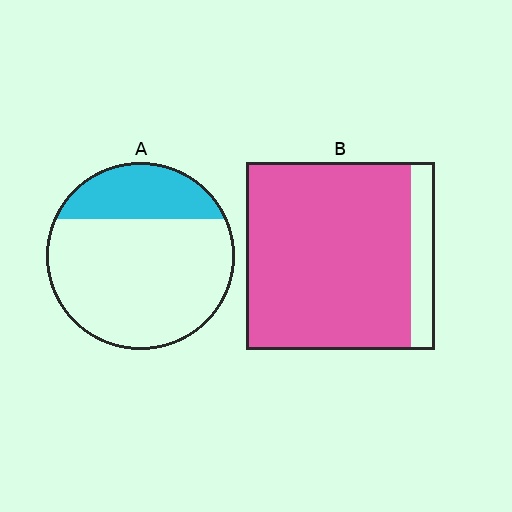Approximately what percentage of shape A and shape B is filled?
A is approximately 25% and B is approximately 85%.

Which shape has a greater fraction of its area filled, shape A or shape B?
Shape B.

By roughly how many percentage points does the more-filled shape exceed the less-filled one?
By roughly 60 percentage points (B over A).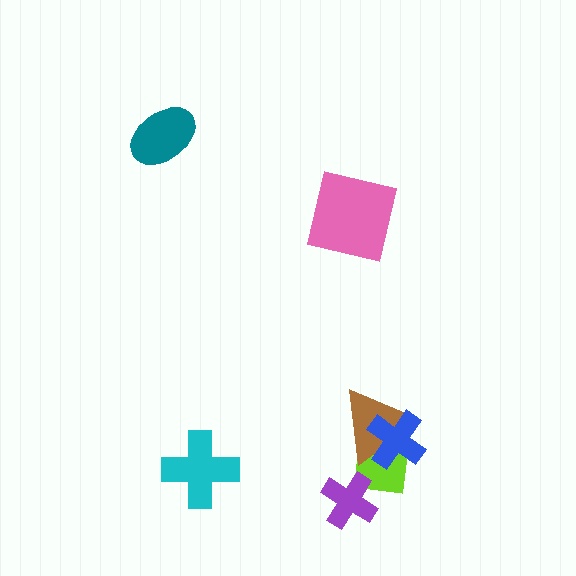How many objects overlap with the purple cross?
1 object overlaps with the purple cross.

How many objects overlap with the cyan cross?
0 objects overlap with the cyan cross.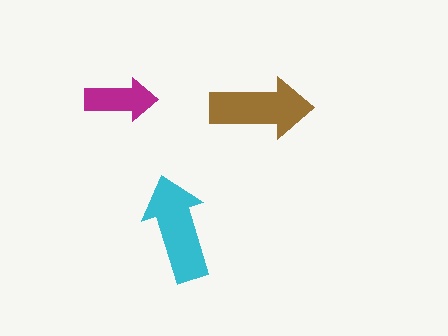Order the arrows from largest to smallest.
the cyan one, the brown one, the magenta one.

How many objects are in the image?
There are 3 objects in the image.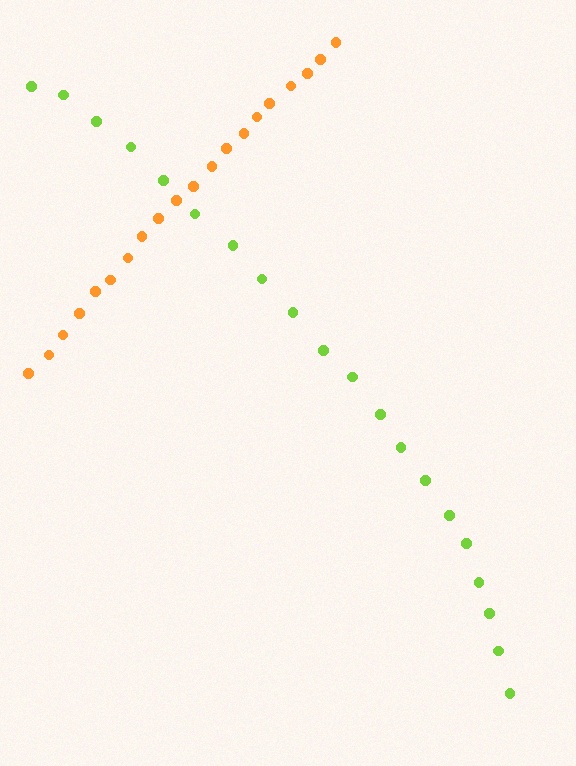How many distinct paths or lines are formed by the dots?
There are 2 distinct paths.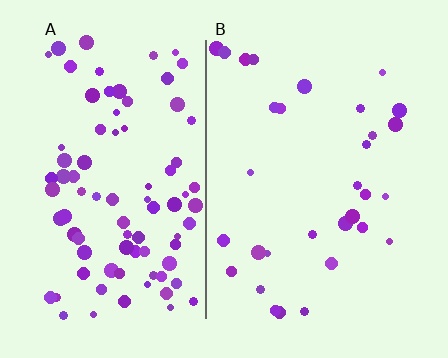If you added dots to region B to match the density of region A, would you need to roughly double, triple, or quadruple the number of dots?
Approximately triple.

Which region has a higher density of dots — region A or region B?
A (the left).